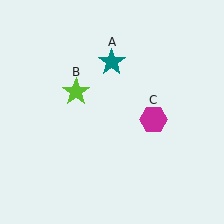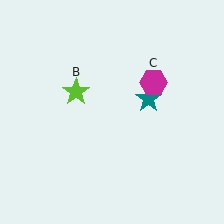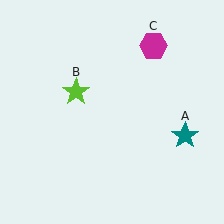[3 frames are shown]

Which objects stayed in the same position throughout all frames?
Lime star (object B) remained stationary.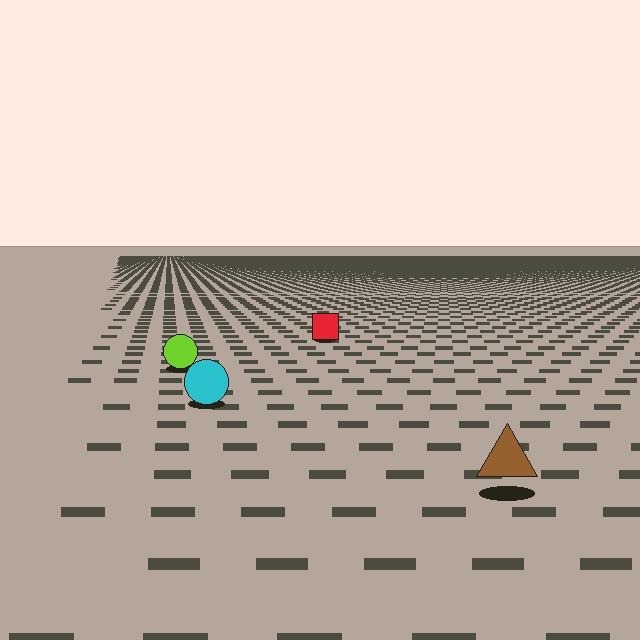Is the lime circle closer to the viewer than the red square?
Yes. The lime circle is closer — you can tell from the texture gradient: the ground texture is coarser near it.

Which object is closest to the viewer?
The brown triangle is closest. The texture marks near it are larger and more spread out.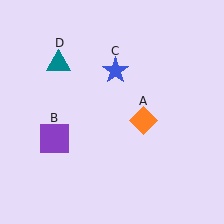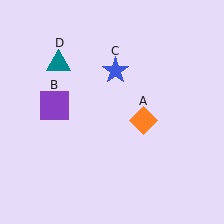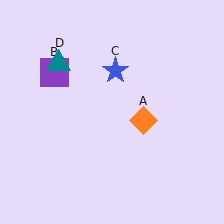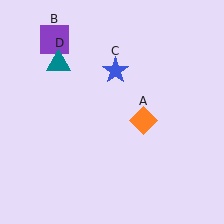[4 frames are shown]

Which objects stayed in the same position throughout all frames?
Orange diamond (object A) and blue star (object C) and teal triangle (object D) remained stationary.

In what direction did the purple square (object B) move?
The purple square (object B) moved up.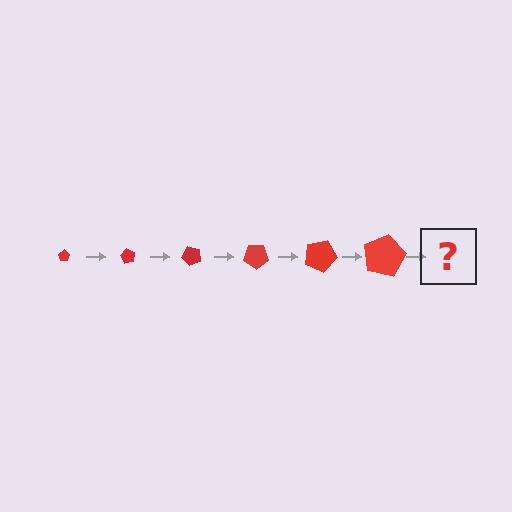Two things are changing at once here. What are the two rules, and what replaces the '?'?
The two rules are that the pentagon grows larger each step and it rotates 60 degrees each step. The '?' should be a pentagon, larger than the previous one and rotated 360 degrees from the start.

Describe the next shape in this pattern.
It should be a pentagon, larger than the previous one and rotated 360 degrees from the start.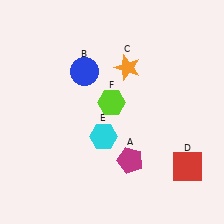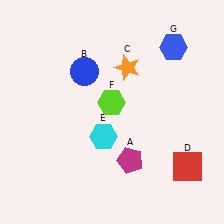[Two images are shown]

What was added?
A blue hexagon (G) was added in Image 2.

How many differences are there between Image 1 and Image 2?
There is 1 difference between the two images.